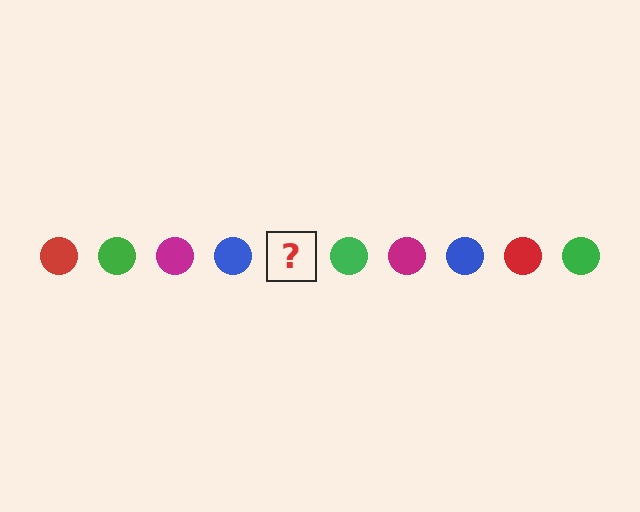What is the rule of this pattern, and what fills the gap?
The rule is that the pattern cycles through red, green, magenta, blue circles. The gap should be filled with a red circle.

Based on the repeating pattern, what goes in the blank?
The blank should be a red circle.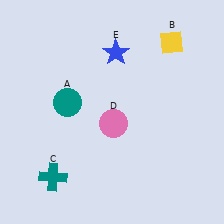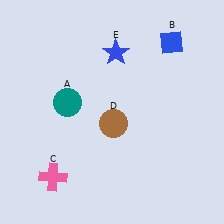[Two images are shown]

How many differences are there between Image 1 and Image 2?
There are 3 differences between the two images.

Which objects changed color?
B changed from yellow to blue. C changed from teal to pink. D changed from pink to brown.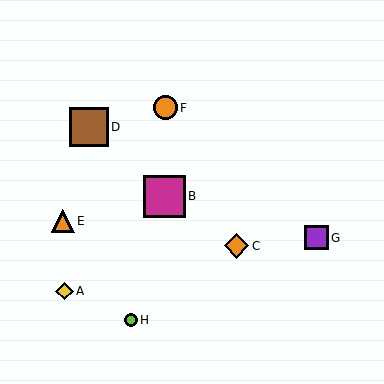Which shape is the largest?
The magenta square (labeled B) is the largest.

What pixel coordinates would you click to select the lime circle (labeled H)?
Click at (131, 320) to select the lime circle H.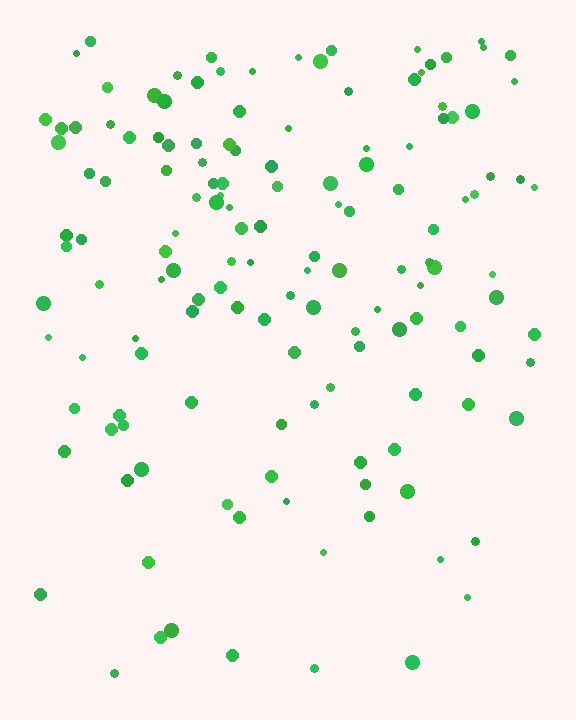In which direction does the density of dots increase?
From bottom to top, with the top side densest.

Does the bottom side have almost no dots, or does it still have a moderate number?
Still a moderate number, just noticeably fewer than the top.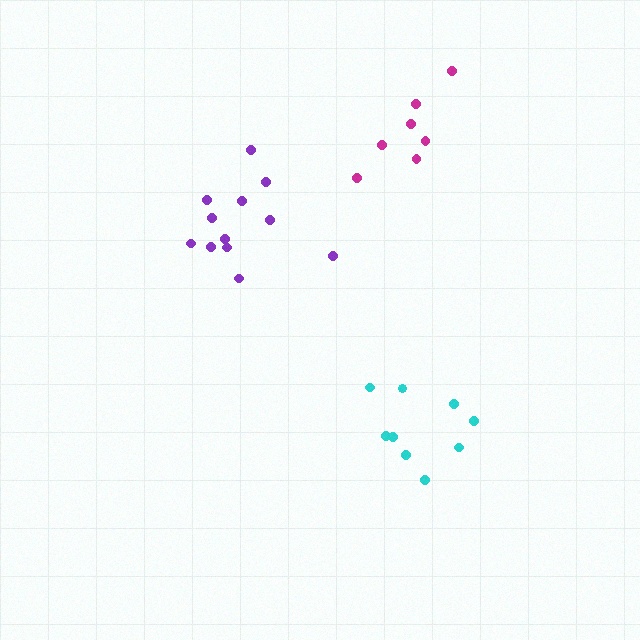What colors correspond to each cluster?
The clusters are colored: cyan, purple, magenta.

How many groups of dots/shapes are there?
There are 3 groups.